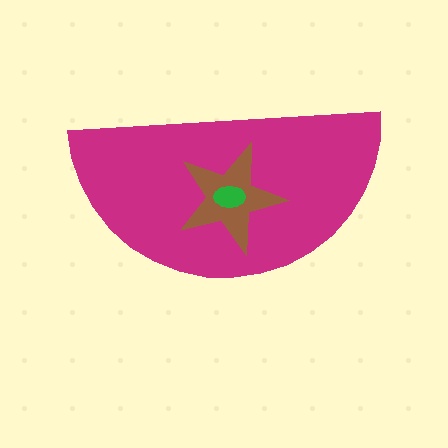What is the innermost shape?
The green ellipse.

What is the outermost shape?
The magenta semicircle.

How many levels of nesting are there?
3.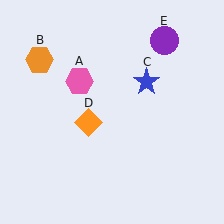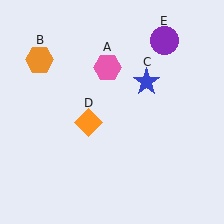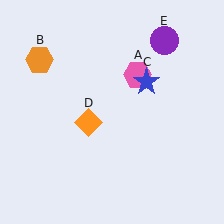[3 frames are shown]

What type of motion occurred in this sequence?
The pink hexagon (object A) rotated clockwise around the center of the scene.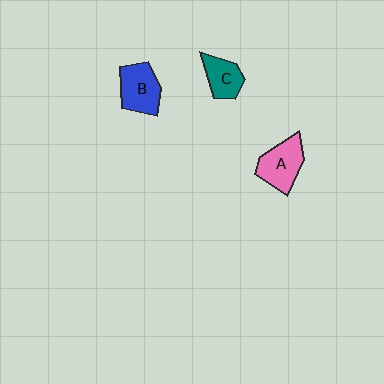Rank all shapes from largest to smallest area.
From largest to smallest: B (blue), A (pink), C (teal).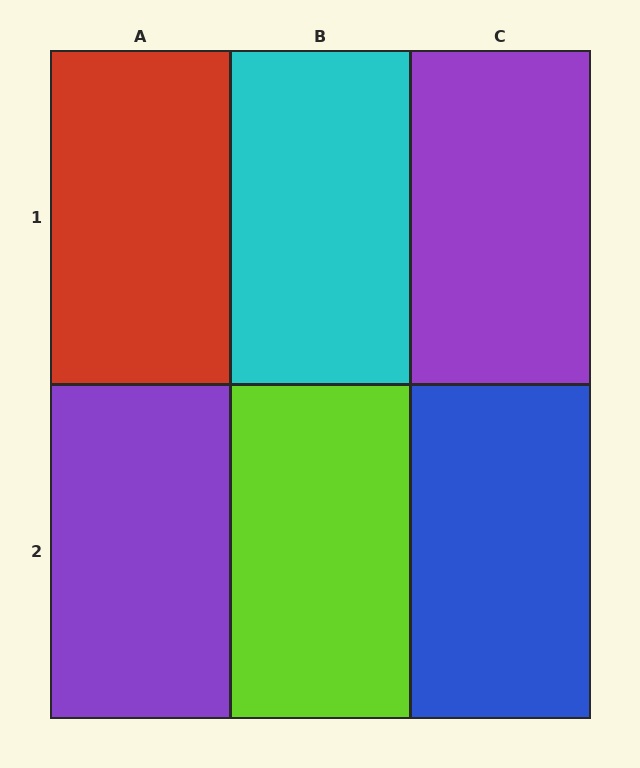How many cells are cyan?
1 cell is cyan.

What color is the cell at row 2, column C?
Blue.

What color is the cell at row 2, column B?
Lime.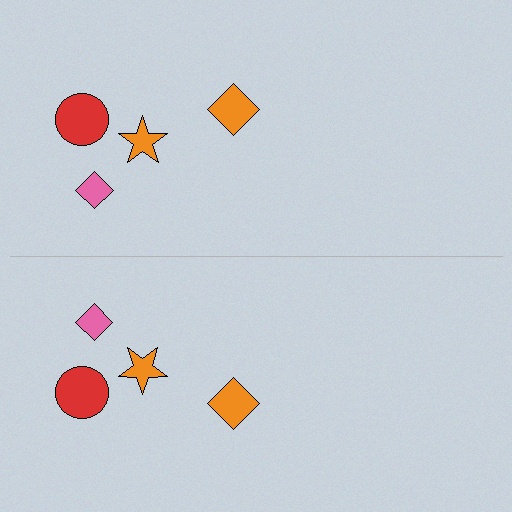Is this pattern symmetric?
Yes, this pattern has bilateral (reflection) symmetry.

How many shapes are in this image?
There are 8 shapes in this image.